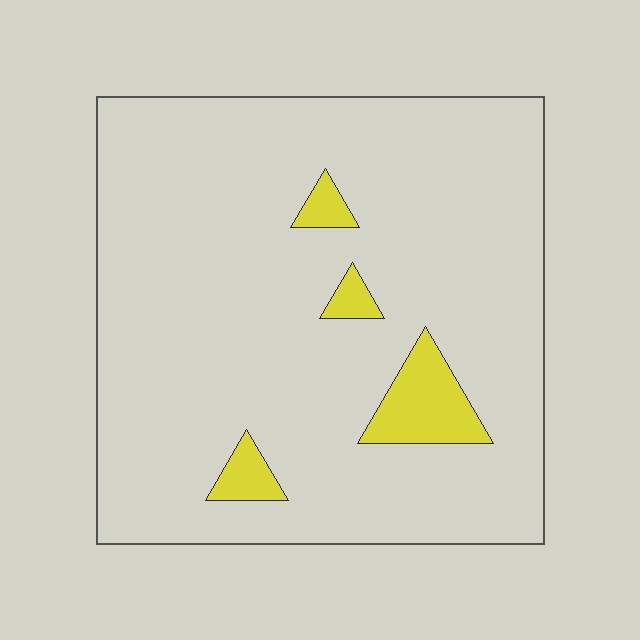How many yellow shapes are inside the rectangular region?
4.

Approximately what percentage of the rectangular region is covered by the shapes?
Approximately 10%.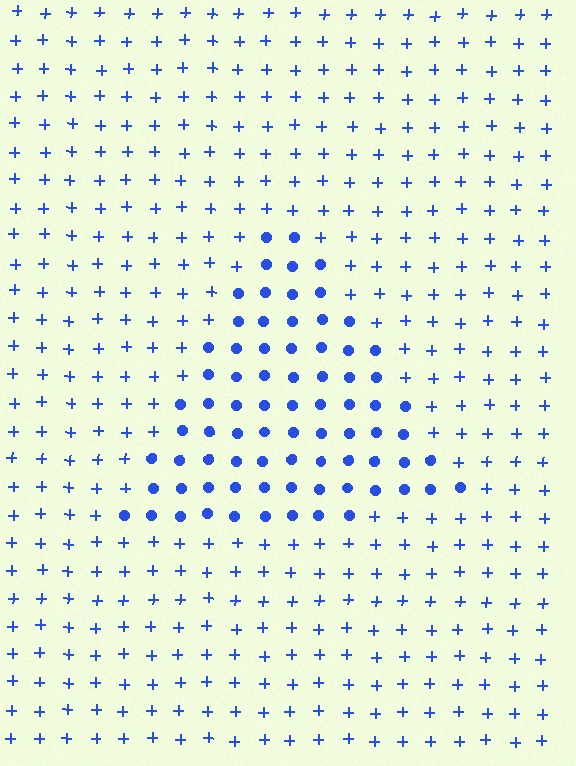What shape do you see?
I see a triangle.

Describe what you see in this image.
The image is filled with small blue elements arranged in a uniform grid. A triangle-shaped region contains circles, while the surrounding area contains plus signs. The boundary is defined purely by the change in element shape.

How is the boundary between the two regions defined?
The boundary is defined by a change in element shape: circles inside vs. plus signs outside. All elements share the same color and spacing.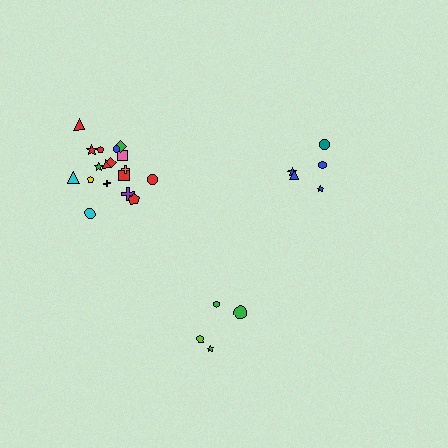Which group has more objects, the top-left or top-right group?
The top-left group.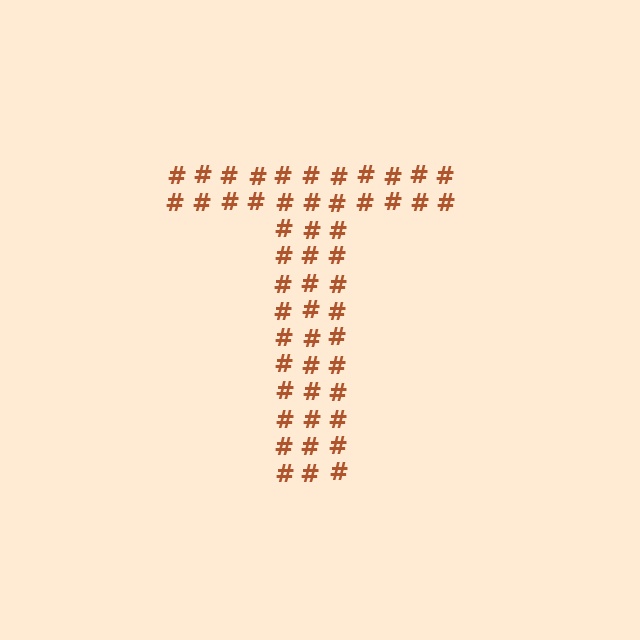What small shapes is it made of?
It is made of small hash symbols.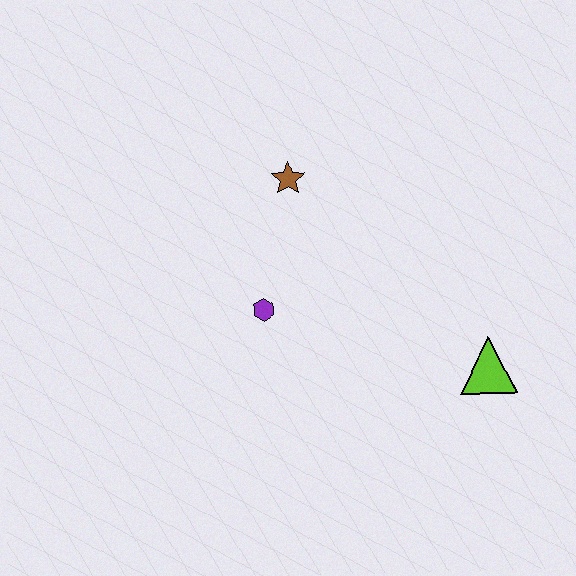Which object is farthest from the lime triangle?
The brown star is farthest from the lime triangle.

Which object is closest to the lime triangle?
The purple hexagon is closest to the lime triangle.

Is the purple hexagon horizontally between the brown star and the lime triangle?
No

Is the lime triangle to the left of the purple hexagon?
No